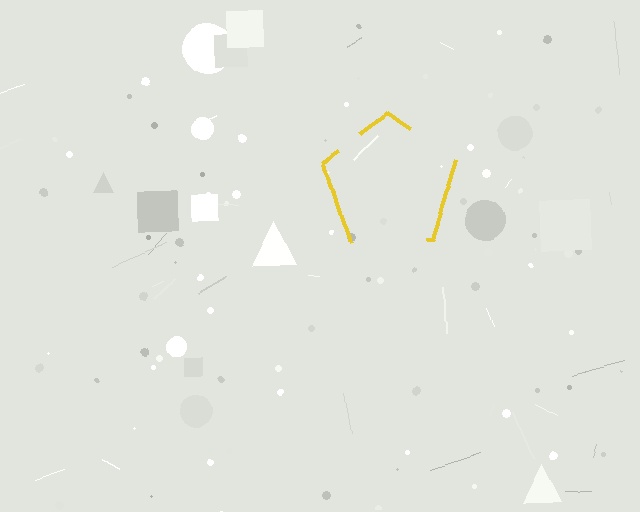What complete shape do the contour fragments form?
The contour fragments form a pentagon.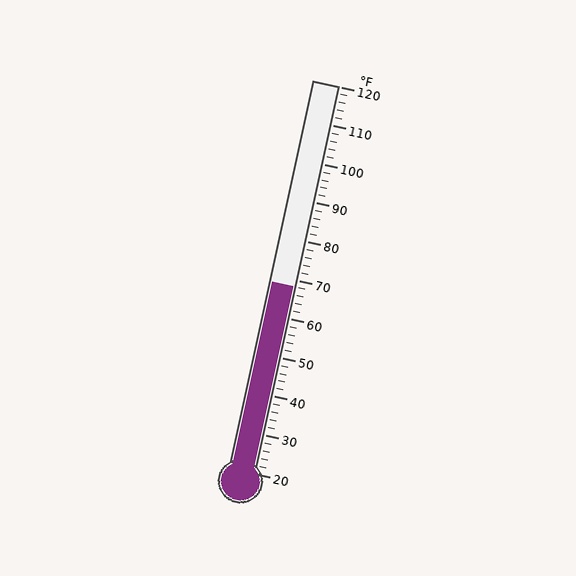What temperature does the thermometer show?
The thermometer shows approximately 68°F.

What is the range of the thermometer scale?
The thermometer scale ranges from 20°F to 120°F.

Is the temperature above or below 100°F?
The temperature is below 100°F.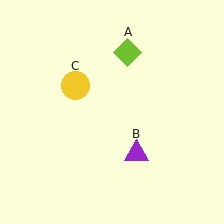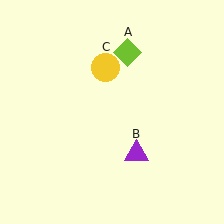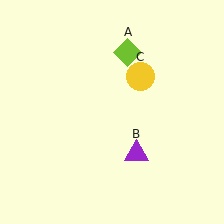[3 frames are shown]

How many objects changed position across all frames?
1 object changed position: yellow circle (object C).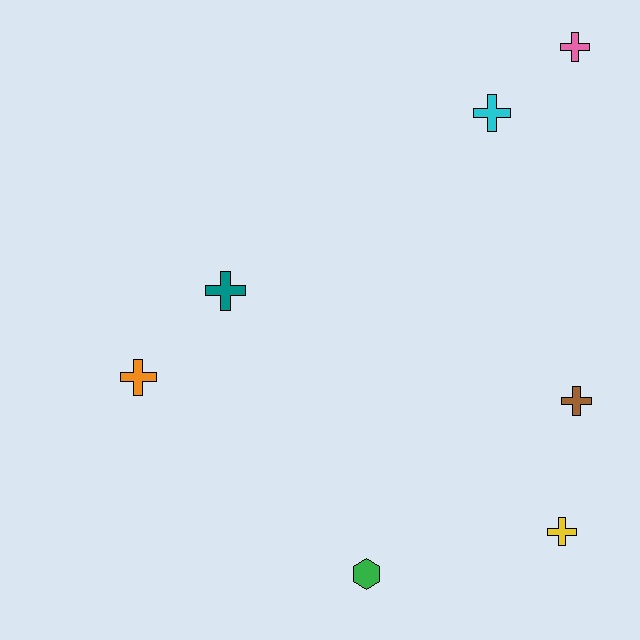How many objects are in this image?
There are 7 objects.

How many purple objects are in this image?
There are no purple objects.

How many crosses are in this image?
There are 6 crosses.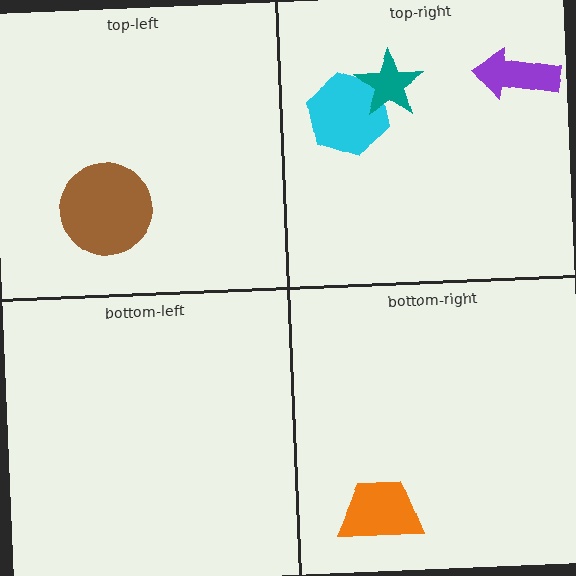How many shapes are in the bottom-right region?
1.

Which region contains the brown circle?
The top-left region.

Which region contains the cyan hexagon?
The top-right region.